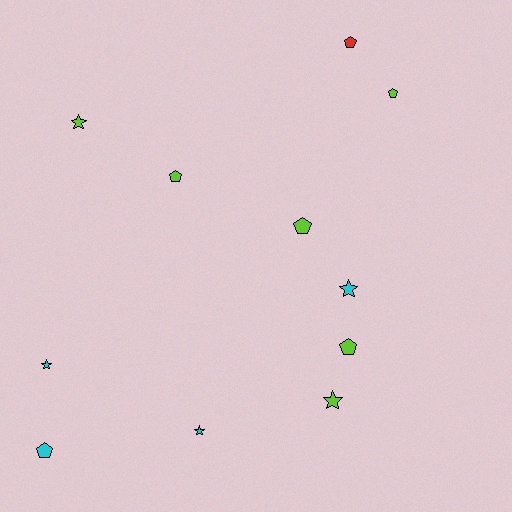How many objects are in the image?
There are 11 objects.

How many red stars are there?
There are no red stars.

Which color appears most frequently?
Lime, with 6 objects.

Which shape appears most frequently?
Pentagon, with 6 objects.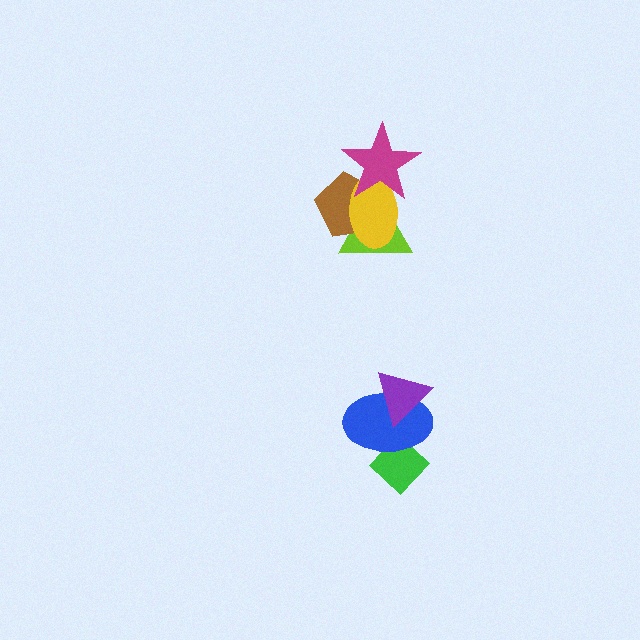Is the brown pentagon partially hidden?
Yes, it is partially covered by another shape.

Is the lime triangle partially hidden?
Yes, it is partially covered by another shape.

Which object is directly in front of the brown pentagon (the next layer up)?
The yellow ellipse is directly in front of the brown pentagon.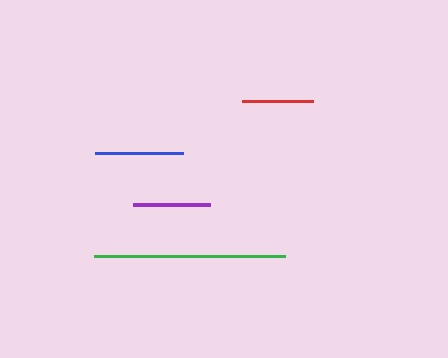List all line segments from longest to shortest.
From longest to shortest: green, blue, purple, red.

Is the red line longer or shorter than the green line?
The green line is longer than the red line.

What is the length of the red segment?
The red segment is approximately 71 pixels long.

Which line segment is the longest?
The green line is the longest at approximately 191 pixels.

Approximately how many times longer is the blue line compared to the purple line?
The blue line is approximately 1.2 times the length of the purple line.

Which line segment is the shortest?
The red line is the shortest at approximately 71 pixels.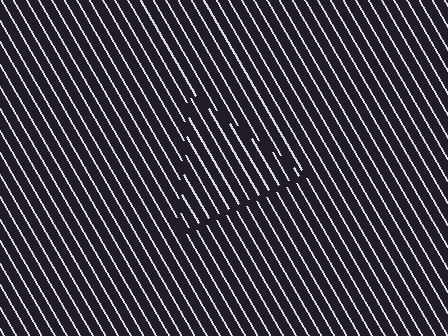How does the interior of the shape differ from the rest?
The interior of the shape contains the same grating, shifted by half a period — the contour is defined by the phase discontinuity where line-ends from the inner and outer gratings abut.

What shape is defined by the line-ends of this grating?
An illusory triangle. The interior of the shape contains the same grating, shifted by half a period — the contour is defined by the phase discontinuity where line-ends from the inner and outer gratings abut.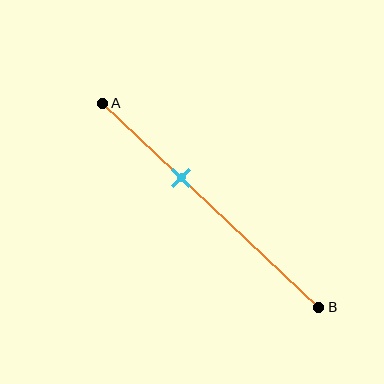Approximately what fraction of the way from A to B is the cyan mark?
The cyan mark is approximately 35% of the way from A to B.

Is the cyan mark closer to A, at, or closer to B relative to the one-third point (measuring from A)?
The cyan mark is closer to point B than the one-third point of segment AB.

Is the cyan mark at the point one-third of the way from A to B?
No, the mark is at about 35% from A, not at the 33% one-third point.